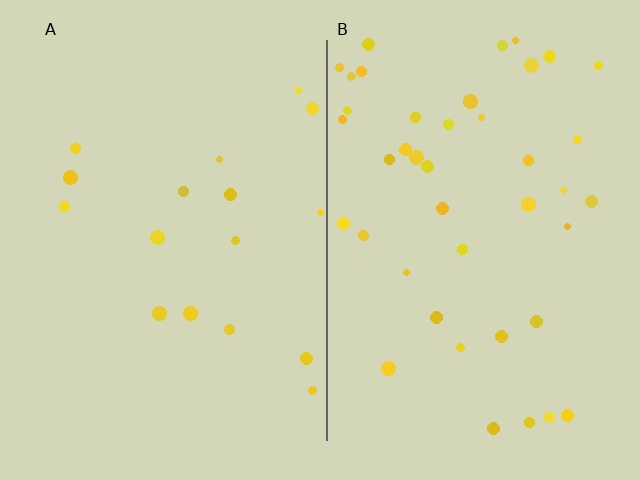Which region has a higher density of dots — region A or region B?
B (the right).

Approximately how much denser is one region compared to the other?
Approximately 2.6× — region B over region A.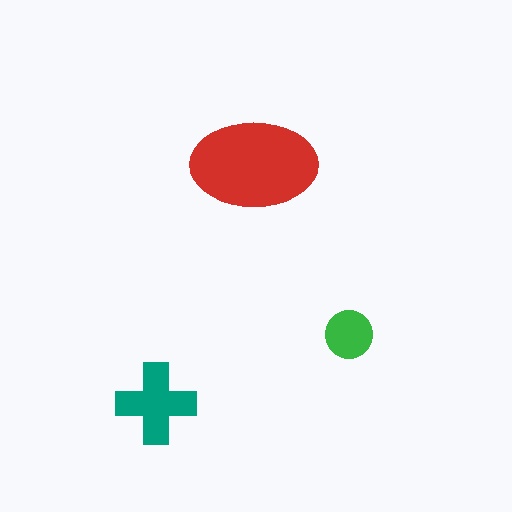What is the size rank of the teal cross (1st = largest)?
2nd.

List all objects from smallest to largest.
The green circle, the teal cross, the red ellipse.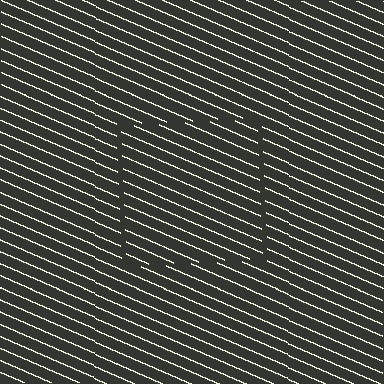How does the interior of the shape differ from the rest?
The interior of the shape contains the same grating, shifted by half a period — the contour is defined by the phase discontinuity where line-ends from the inner and outer gratings abut.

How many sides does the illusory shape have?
4 sides — the line-ends trace a square.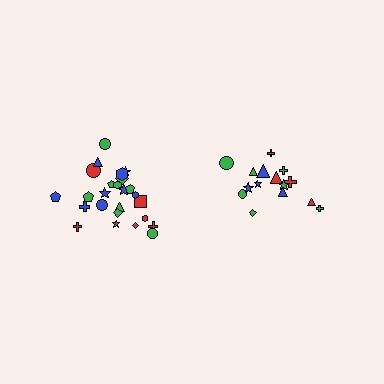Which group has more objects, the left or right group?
The left group.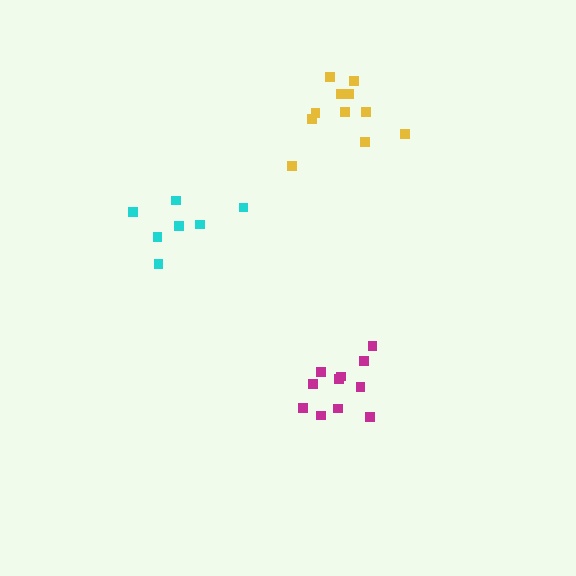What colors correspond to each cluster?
The clusters are colored: magenta, yellow, cyan.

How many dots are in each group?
Group 1: 11 dots, Group 2: 11 dots, Group 3: 7 dots (29 total).